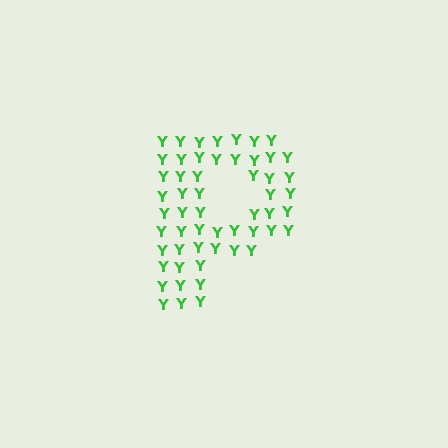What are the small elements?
The small elements are letter Y's.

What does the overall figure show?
The overall figure shows the letter P.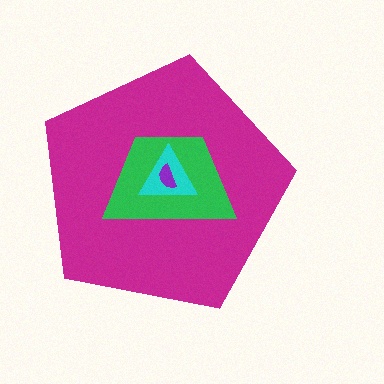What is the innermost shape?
The purple semicircle.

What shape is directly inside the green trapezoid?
The cyan triangle.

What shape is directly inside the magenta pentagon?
The green trapezoid.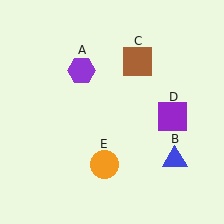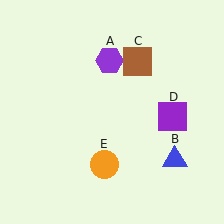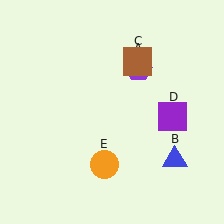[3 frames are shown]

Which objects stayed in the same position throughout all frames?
Blue triangle (object B) and brown square (object C) and purple square (object D) and orange circle (object E) remained stationary.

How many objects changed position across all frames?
1 object changed position: purple hexagon (object A).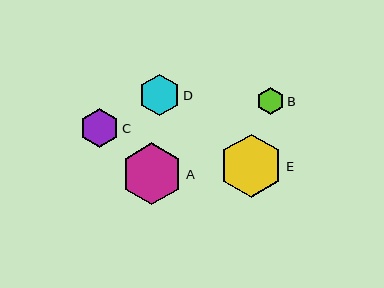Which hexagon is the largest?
Hexagon E is the largest with a size of approximately 63 pixels.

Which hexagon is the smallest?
Hexagon B is the smallest with a size of approximately 27 pixels.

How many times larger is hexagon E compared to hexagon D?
Hexagon E is approximately 1.5 times the size of hexagon D.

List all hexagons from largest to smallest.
From largest to smallest: E, A, D, C, B.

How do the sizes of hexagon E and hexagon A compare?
Hexagon E and hexagon A are approximately the same size.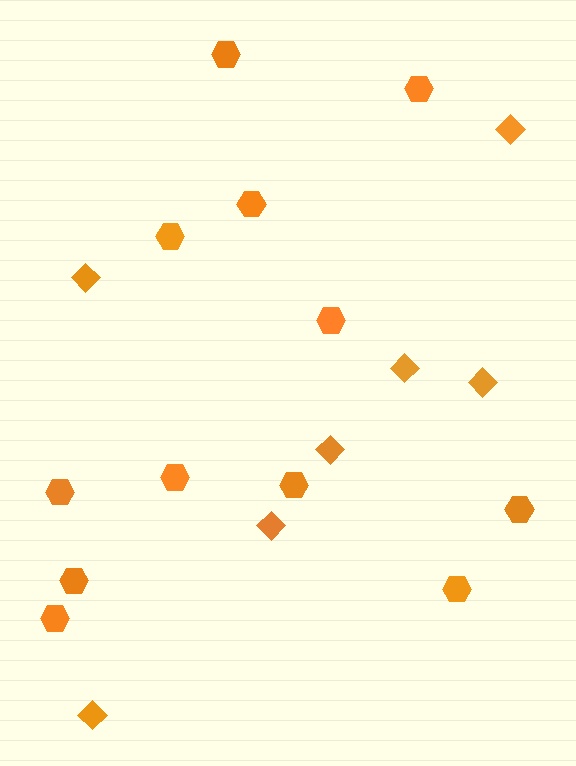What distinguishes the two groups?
There are 2 groups: one group of hexagons (12) and one group of diamonds (7).